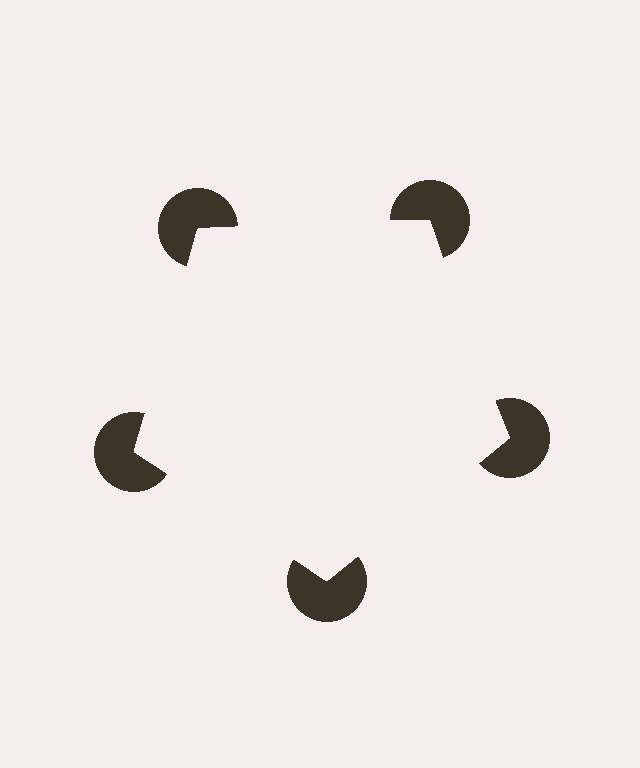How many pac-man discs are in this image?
There are 5 — one at each vertex of the illusory pentagon.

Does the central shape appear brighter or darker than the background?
It typically appears slightly brighter than the background, even though no actual brightness change is drawn.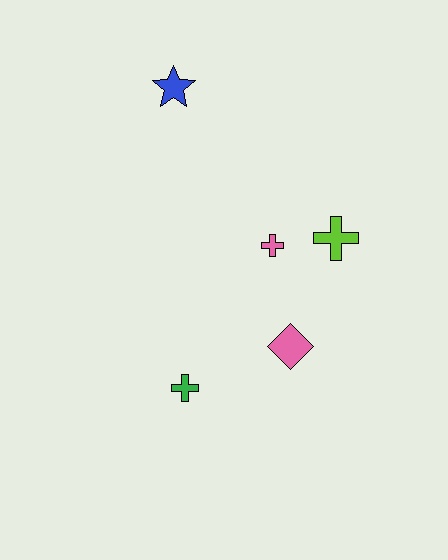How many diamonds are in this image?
There is 1 diamond.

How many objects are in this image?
There are 5 objects.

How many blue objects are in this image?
There is 1 blue object.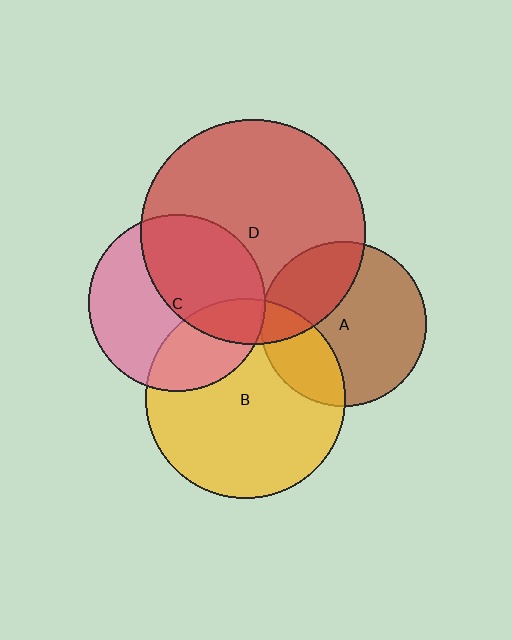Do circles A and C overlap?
Yes.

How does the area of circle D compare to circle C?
Approximately 1.6 times.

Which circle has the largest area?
Circle D (red).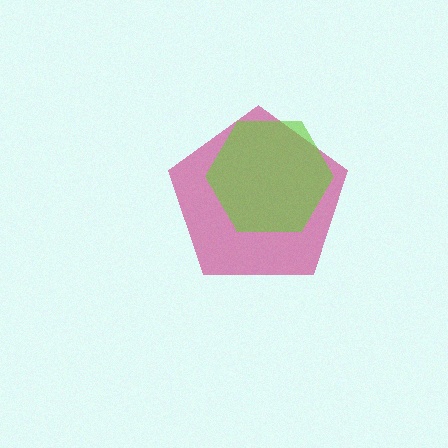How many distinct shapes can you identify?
There are 2 distinct shapes: a magenta pentagon, a lime hexagon.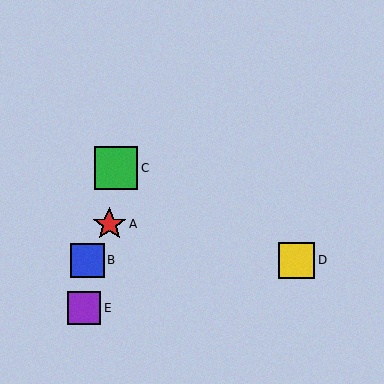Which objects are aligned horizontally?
Objects B, D are aligned horizontally.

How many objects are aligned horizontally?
2 objects (B, D) are aligned horizontally.